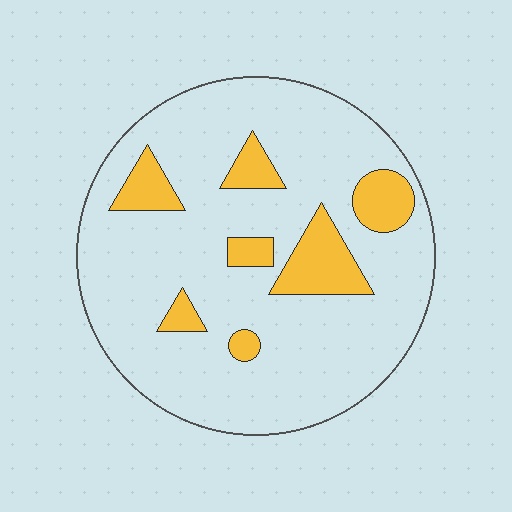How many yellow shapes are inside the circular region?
7.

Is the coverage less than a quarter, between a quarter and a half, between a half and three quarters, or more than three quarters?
Less than a quarter.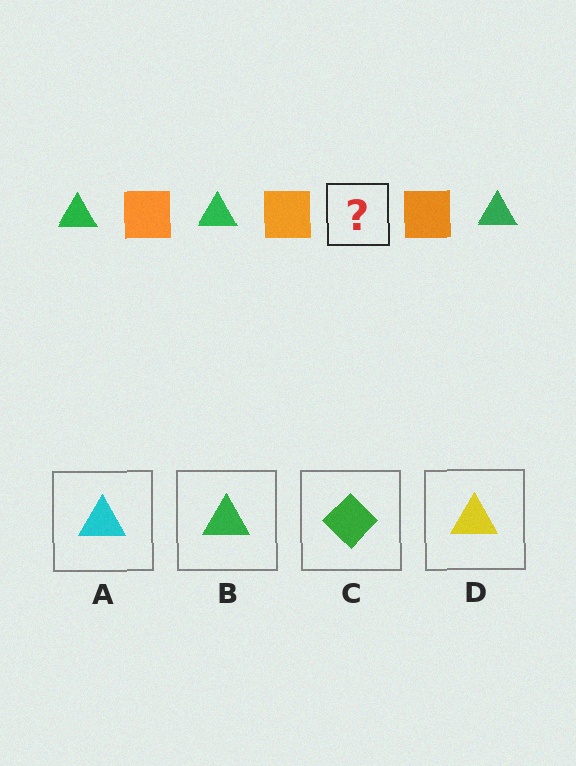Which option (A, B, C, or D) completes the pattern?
B.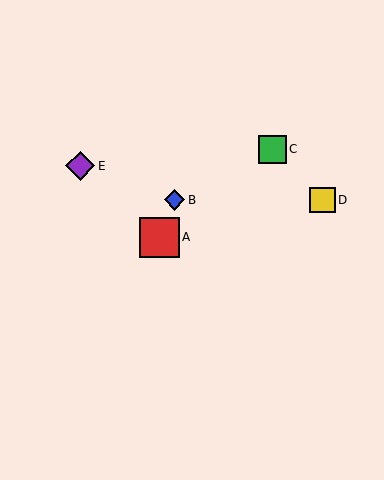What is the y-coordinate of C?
Object C is at y≈149.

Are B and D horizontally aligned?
Yes, both are at y≈200.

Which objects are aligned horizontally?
Objects B, D are aligned horizontally.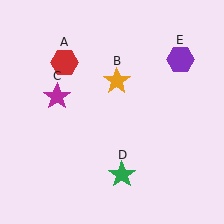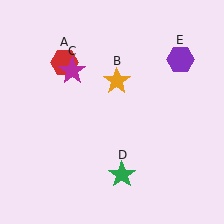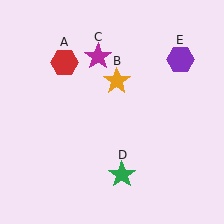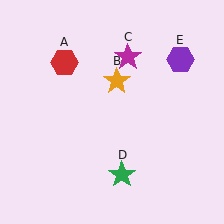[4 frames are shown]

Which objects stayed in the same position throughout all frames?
Red hexagon (object A) and orange star (object B) and green star (object D) and purple hexagon (object E) remained stationary.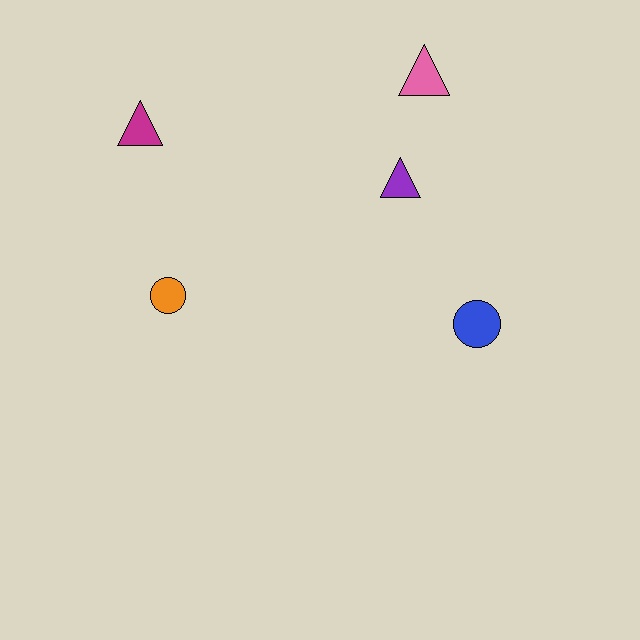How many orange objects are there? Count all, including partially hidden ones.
There is 1 orange object.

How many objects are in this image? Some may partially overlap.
There are 5 objects.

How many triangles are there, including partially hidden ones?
There are 3 triangles.